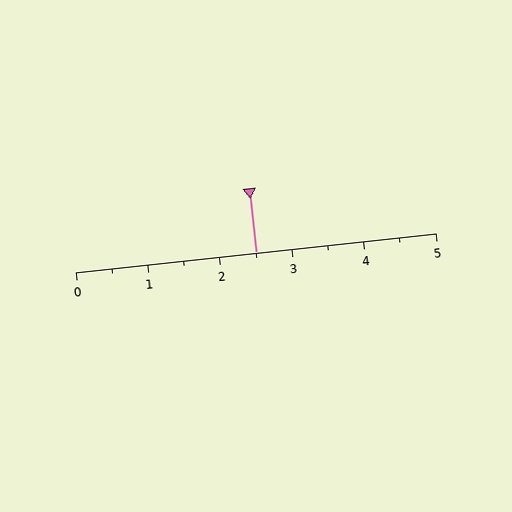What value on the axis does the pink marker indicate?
The marker indicates approximately 2.5.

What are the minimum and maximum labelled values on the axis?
The axis runs from 0 to 5.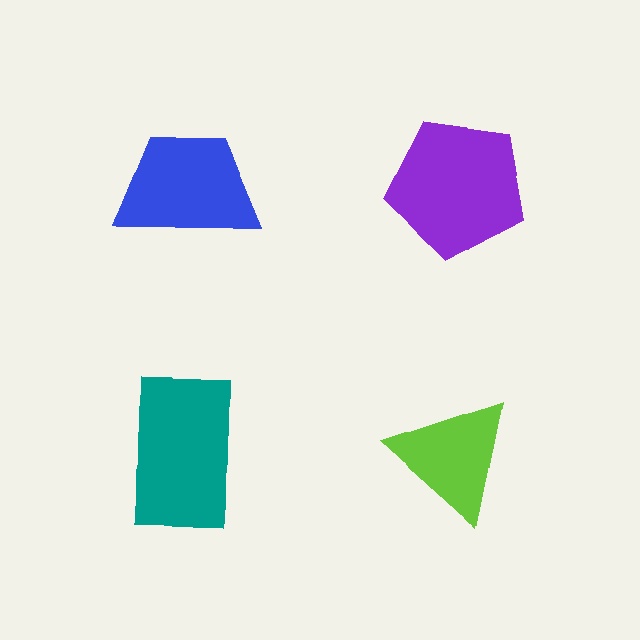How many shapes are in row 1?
2 shapes.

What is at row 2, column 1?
A teal rectangle.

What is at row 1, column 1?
A blue trapezoid.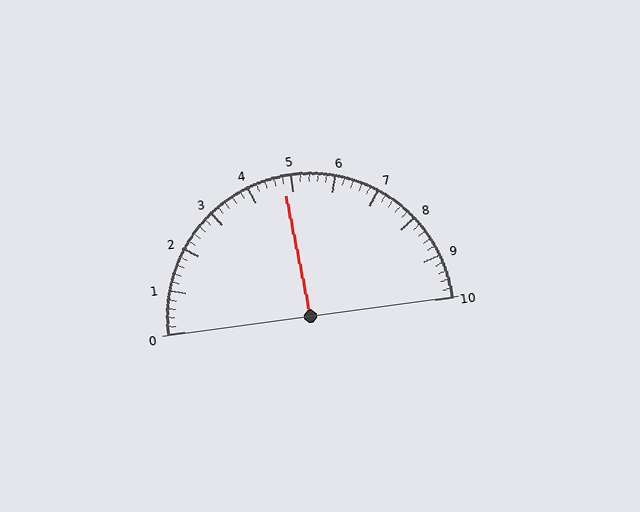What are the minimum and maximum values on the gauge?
The gauge ranges from 0 to 10.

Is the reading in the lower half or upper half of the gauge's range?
The reading is in the lower half of the range (0 to 10).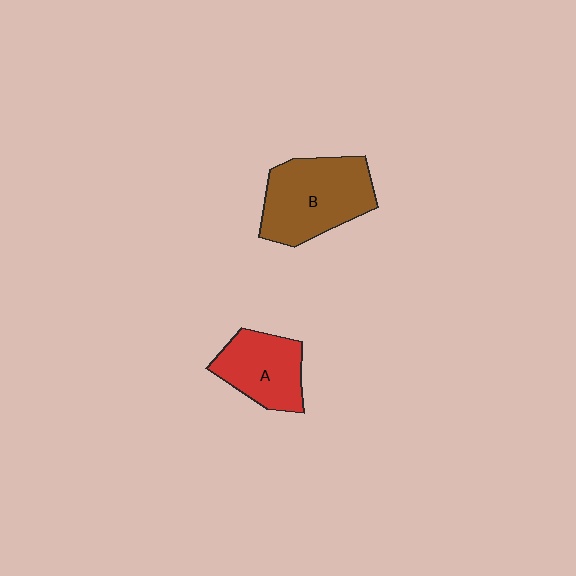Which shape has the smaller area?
Shape A (red).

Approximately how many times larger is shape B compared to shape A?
Approximately 1.4 times.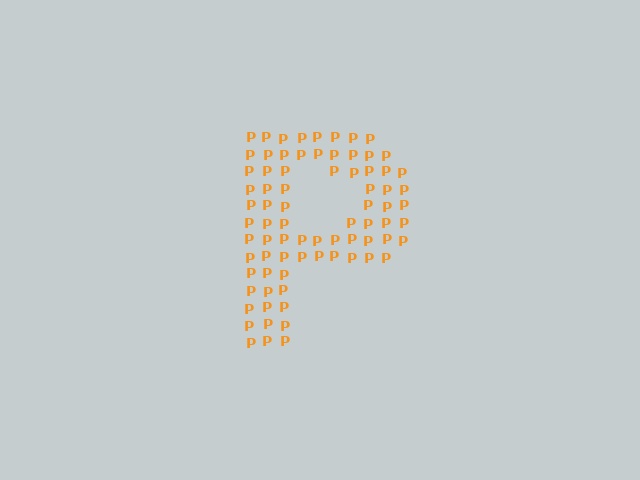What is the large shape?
The large shape is the letter P.